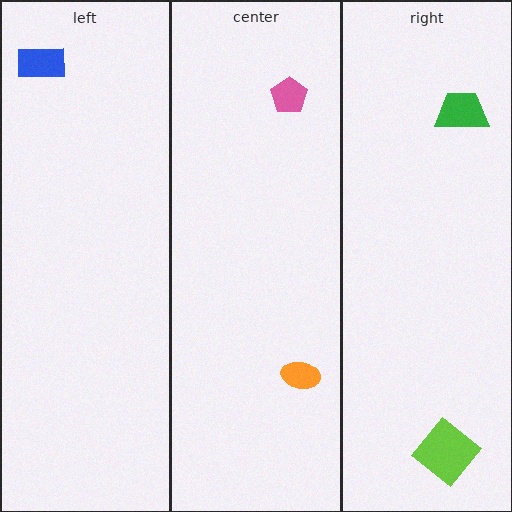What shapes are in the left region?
The blue rectangle.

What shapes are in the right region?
The lime diamond, the green trapezoid.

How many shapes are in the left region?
1.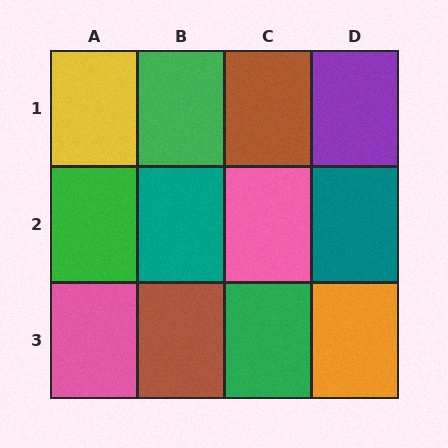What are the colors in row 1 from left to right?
Yellow, green, brown, purple.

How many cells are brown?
2 cells are brown.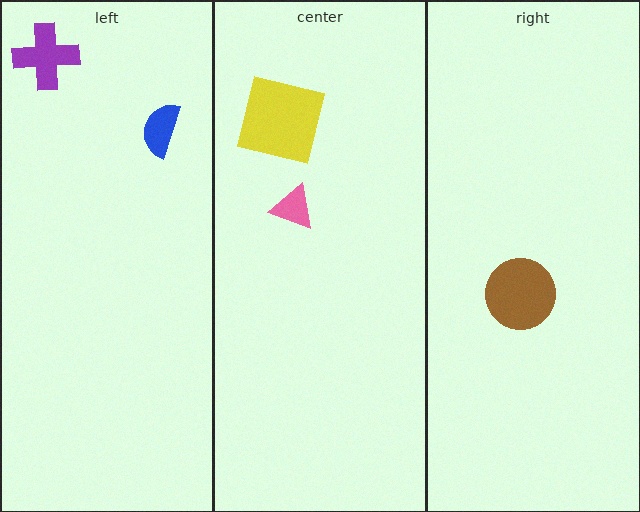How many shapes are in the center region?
2.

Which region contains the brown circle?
The right region.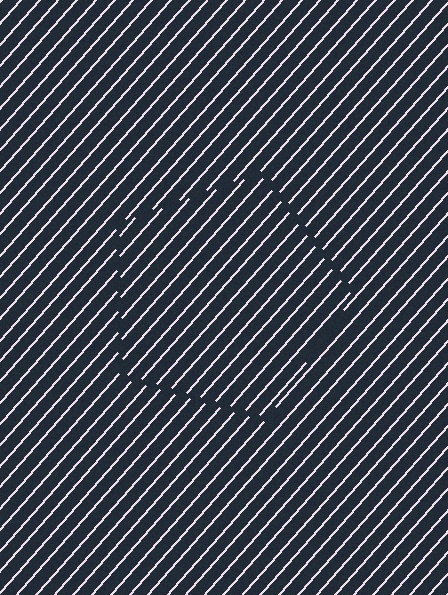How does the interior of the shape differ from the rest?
The interior of the shape contains the same grating, shifted by half a period — the contour is defined by the phase discontinuity where line-ends from the inner and outer gratings abut.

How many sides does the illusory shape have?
5 sides — the line-ends trace a pentagon.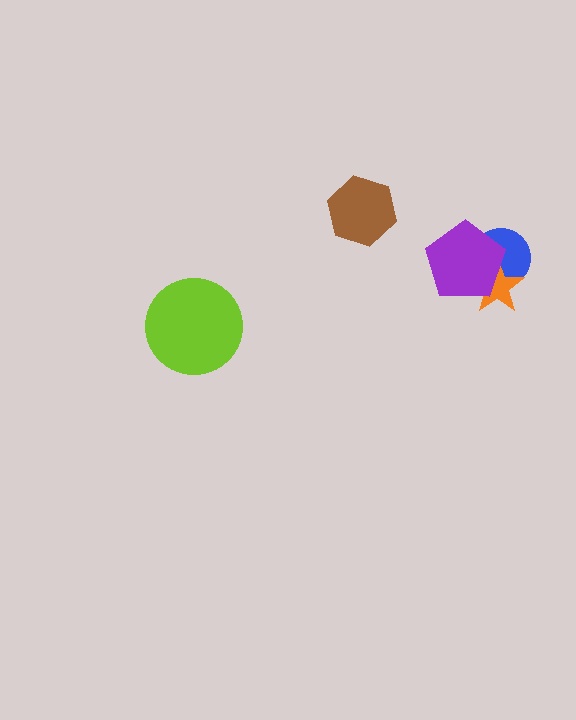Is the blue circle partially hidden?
Yes, it is partially covered by another shape.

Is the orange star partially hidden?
Yes, it is partially covered by another shape.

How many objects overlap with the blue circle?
2 objects overlap with the blue circle.